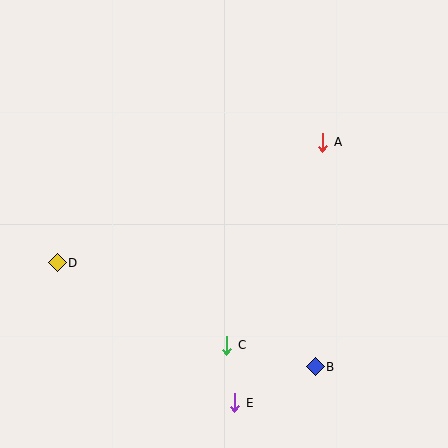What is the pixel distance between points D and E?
The distance between D and E is 226 pixels.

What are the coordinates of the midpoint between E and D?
The midpoint between E and D is at (146, 333).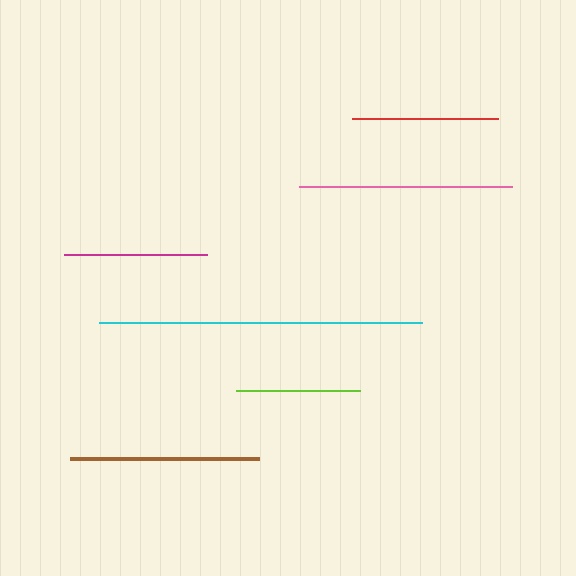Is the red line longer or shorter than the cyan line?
The cyan line is longer than the red line.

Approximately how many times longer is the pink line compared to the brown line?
The pink line is approximately 1.1 times the length of the brown line.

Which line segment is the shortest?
The lime line is the shortest at approximately 124 pixels.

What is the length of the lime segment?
The lime segment is approximately 124 pixels long.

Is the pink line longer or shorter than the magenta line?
The pink line is longer than the magenta line.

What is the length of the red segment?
The red segment is approximately 146 pixels long.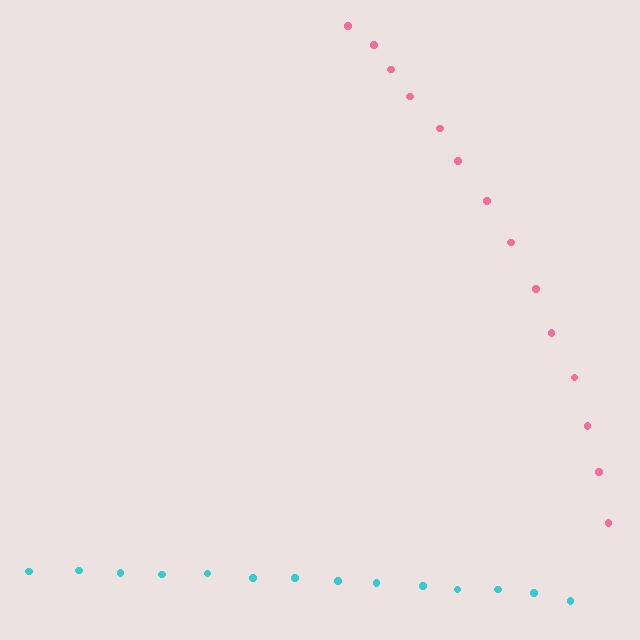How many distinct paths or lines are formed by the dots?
There are 2 distinct paths.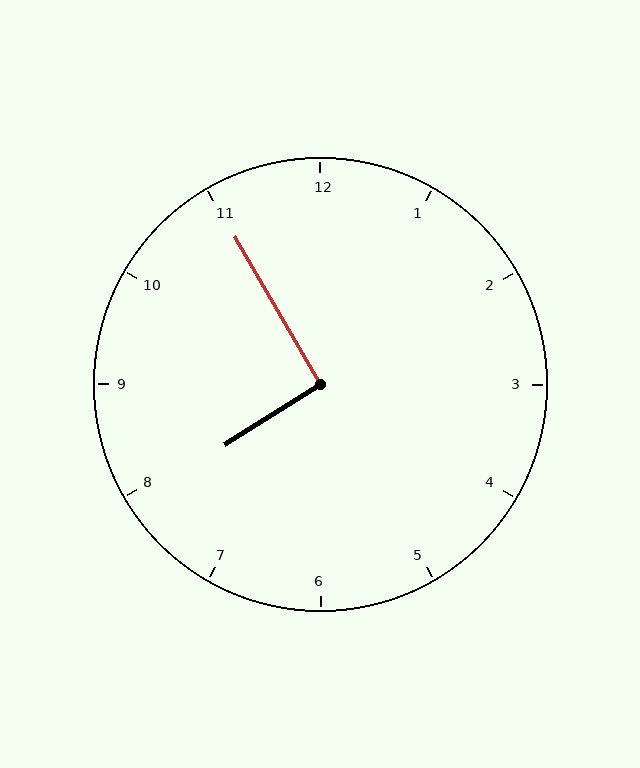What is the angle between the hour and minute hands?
Approximately 92 degrees.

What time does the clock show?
7:55.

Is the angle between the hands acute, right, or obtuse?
It is right.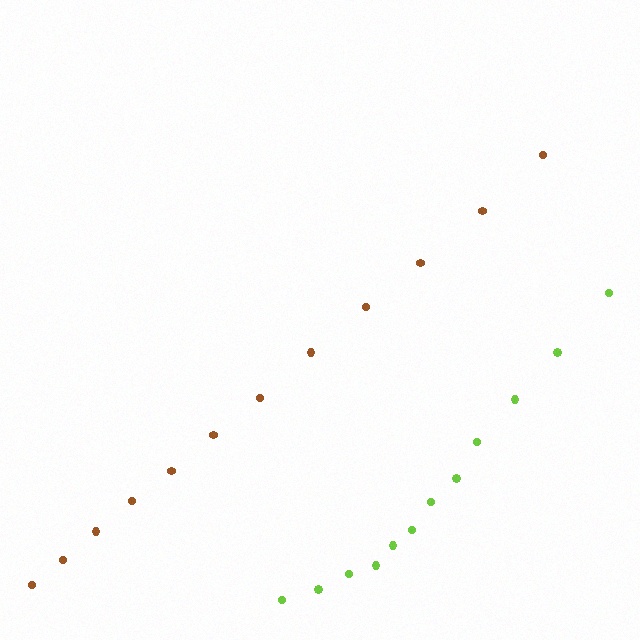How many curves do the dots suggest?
There are 2 distinct paths.